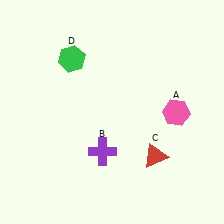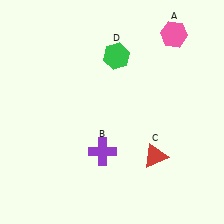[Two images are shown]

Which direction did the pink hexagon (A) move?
The pink hexagon (A) moved up.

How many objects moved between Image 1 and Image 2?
2 objects moved between the two images.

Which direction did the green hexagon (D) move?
The green hexagon (D) moved right.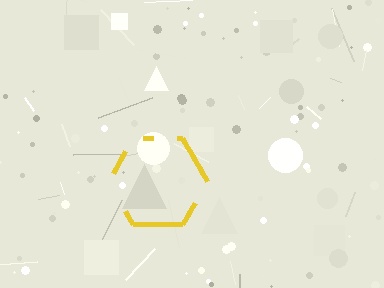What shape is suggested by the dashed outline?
The dashed outline suggests a hexagon.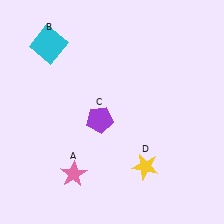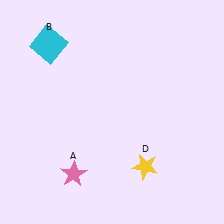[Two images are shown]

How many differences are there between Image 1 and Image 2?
There is 1 difference between the two images.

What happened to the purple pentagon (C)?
The purple pentagon (C) was removed in Image 2. It was in the bottom-left area of Image 1.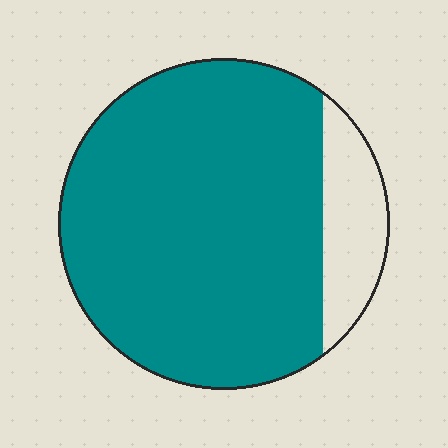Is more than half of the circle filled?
Yes.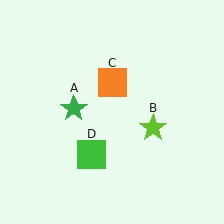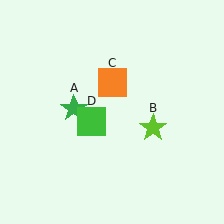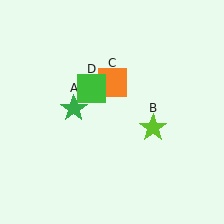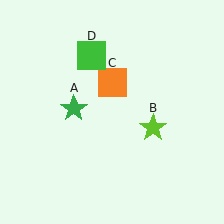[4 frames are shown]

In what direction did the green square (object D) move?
The green square (object D) moved up.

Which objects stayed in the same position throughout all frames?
Green star (object A) and lime star (object B) and orange square (object C) remained stationary.